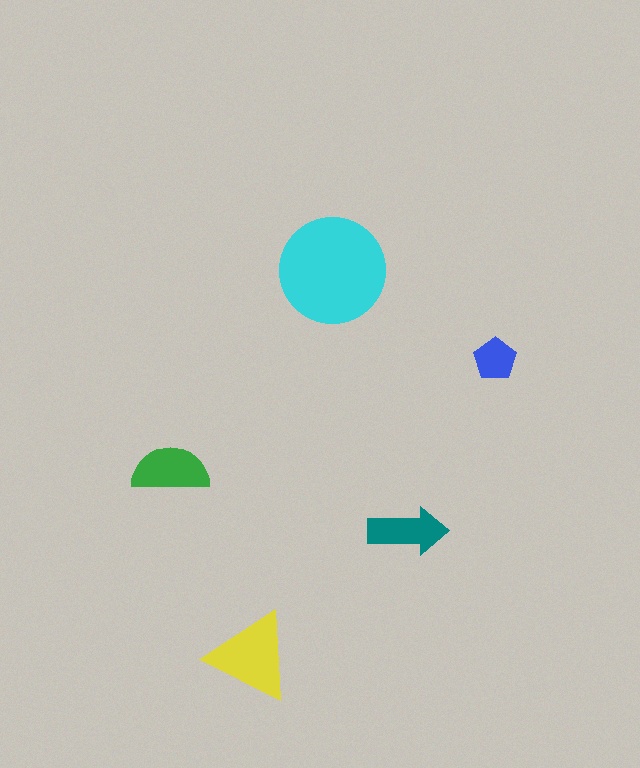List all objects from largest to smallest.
The cyan circle, the yellow triangle, the green semicircle, the teal arrow, the blue pentagon.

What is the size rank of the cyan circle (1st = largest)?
1st.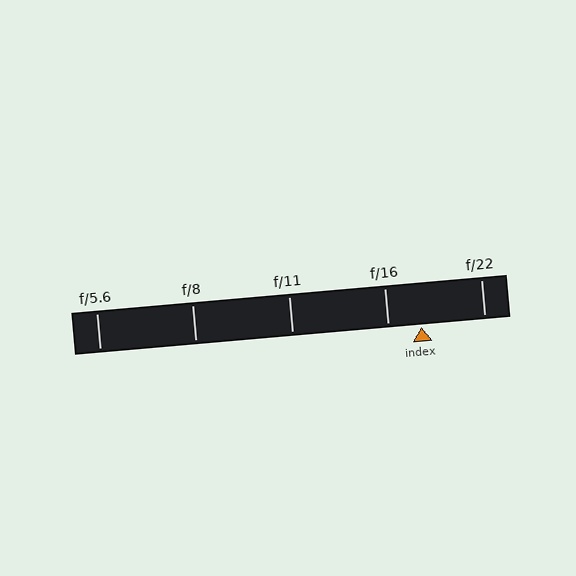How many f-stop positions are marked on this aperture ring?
There are 5 f-stop positions marked.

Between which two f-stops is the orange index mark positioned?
The index mark is between f/16 and f/22.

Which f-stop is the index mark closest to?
The index mark is closest to f/16.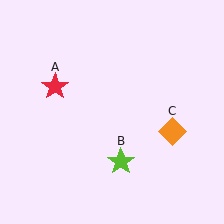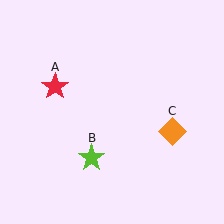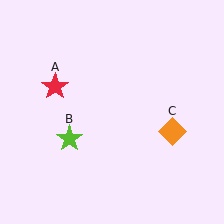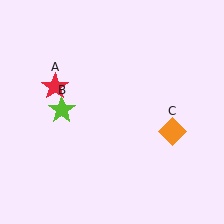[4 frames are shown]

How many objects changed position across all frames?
1 object changed position: lime star (object B).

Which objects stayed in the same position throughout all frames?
Red star (object A) and orange diamond (object C) remained stationary.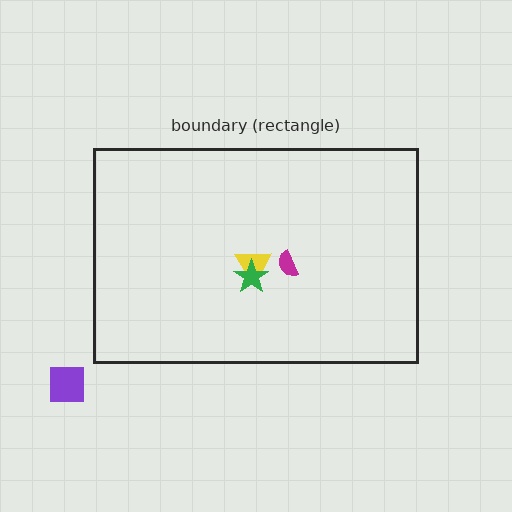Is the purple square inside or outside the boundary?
Outside.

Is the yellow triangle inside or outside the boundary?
Inside.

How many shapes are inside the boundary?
3 inside, 1 outside.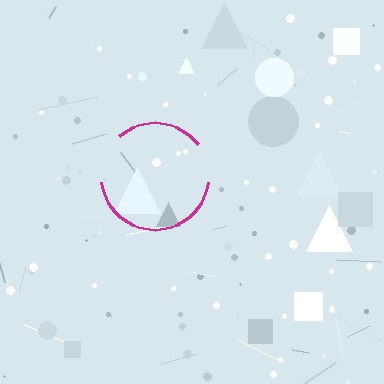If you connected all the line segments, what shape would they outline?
They would outline a circle.